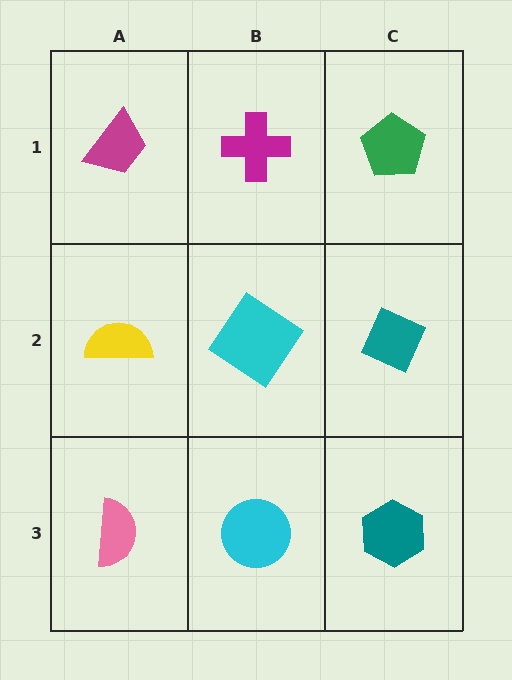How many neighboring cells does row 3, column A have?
2.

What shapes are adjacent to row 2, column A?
A magenta trapezoid (row 1, column A), a pink semicircle (row 3, column A), a cyan diamond (row 2, column B).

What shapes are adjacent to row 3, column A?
A yellow semicircle (row 2, column A), a cyan circle (row 3, column B).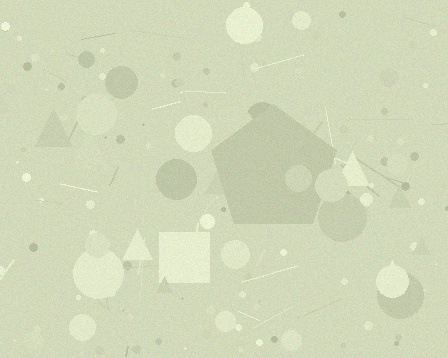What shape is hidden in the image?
A pentagon is hidden in the image.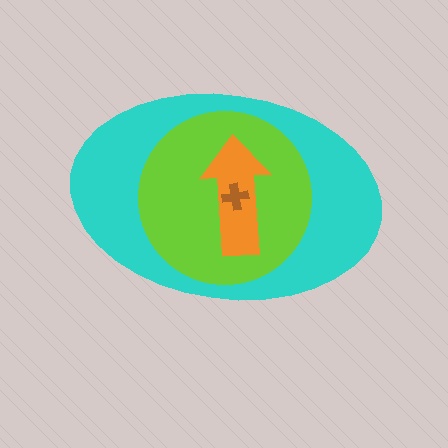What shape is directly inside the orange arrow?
The brown cross.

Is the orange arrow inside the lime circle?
Yes.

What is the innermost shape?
The brown cross.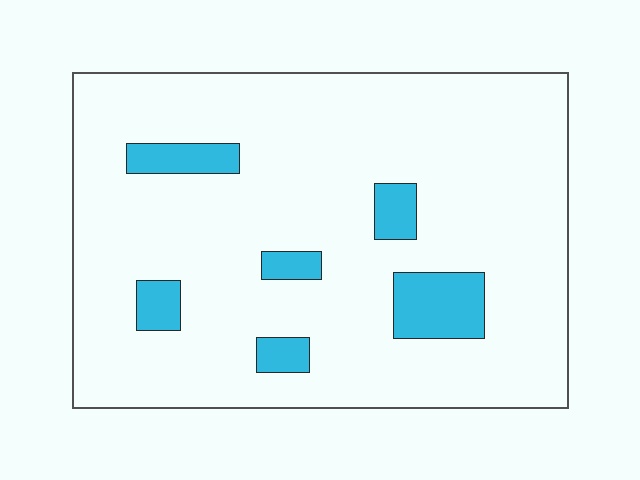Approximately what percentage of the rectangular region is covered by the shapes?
Approximately 10%.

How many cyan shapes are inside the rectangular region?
6.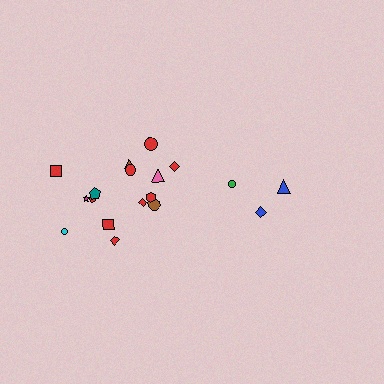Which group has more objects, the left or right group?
The left group.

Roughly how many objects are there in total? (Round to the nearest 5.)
Roughly 20 objects in total.